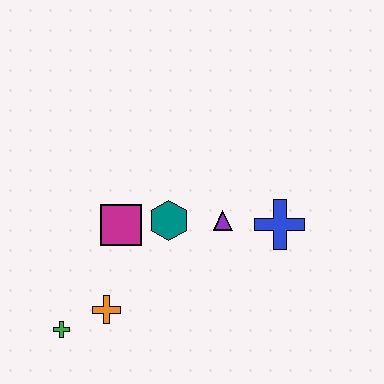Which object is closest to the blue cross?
The purple triangle is closest to the blue cross.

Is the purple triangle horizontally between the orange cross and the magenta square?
No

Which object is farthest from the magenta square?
The blue cross is farthest from the magenta square.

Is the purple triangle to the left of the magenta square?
No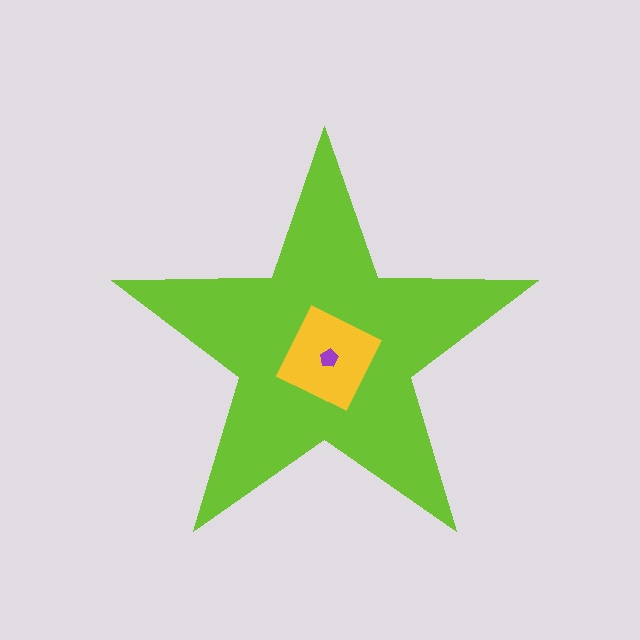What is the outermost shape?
The lime star.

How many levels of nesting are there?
3.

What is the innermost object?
The purple pentagon.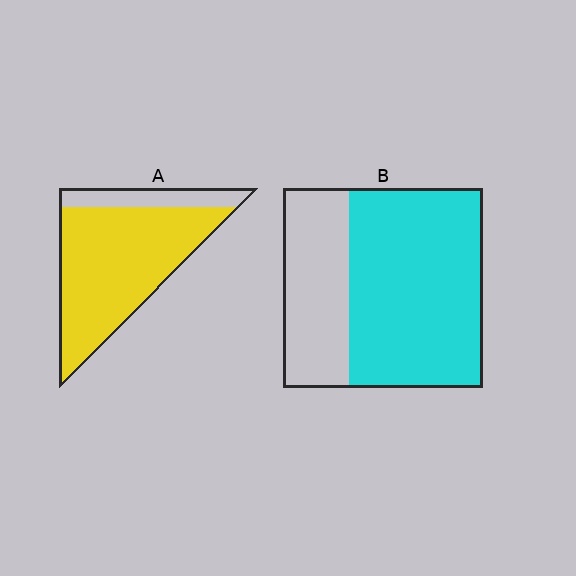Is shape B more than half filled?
Yes.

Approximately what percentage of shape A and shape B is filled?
A is approximately 80% and B is approximately 65%.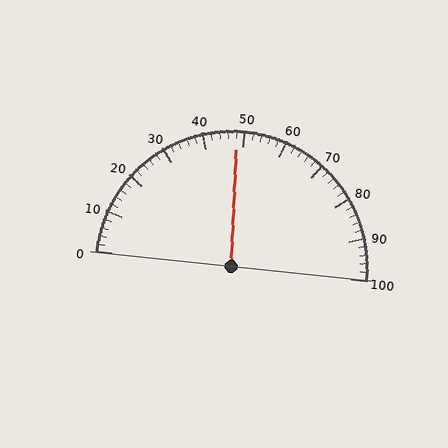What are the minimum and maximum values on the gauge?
The gauge ranges from 0 to 100.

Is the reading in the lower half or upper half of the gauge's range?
The reading is in the lower half of the range (0 to 100).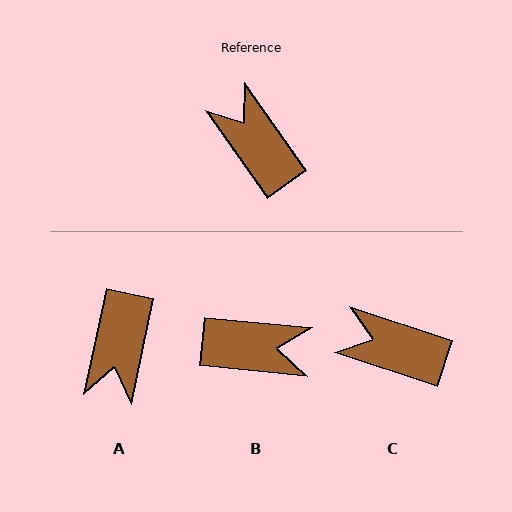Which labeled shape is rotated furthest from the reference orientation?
A, about 133 degrees away.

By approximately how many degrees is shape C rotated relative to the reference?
Approximately 37 degrees counter-clockwise.